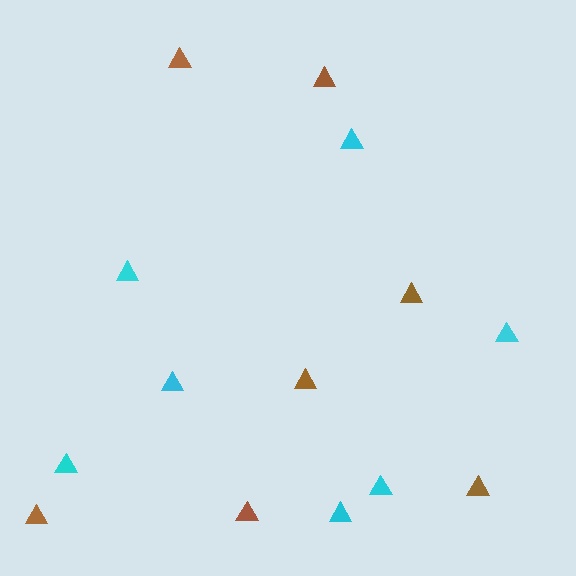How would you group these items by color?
There are 2 groups: one group of brown triangles (7) and one group of cyan triangles (7).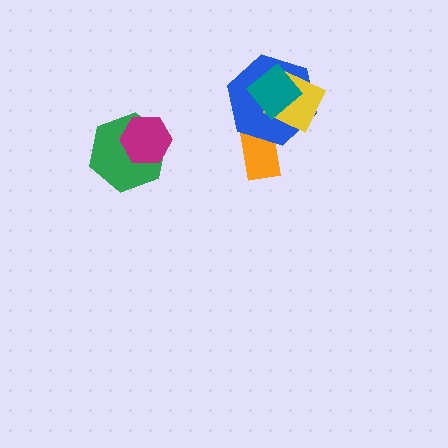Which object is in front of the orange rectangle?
The blue hexagon is in front of the orange rectangle.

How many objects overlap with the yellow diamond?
2 objects overlap with the yellow diamond.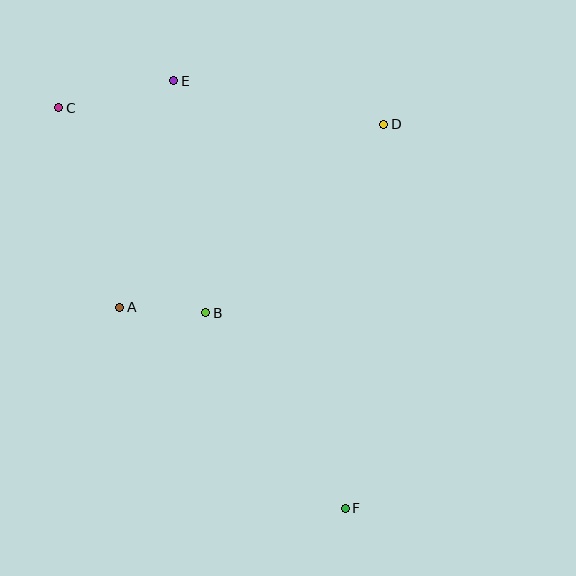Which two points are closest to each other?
Points A and B are closest to each other.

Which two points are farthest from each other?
Points C and F are farthest from each other.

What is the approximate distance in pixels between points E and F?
The distance between E and F is approximately 461 pixels.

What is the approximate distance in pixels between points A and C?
The distance between A and C is approximately 209 pixels.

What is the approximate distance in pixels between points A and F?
The distance between A and F is approximately 303 pixels.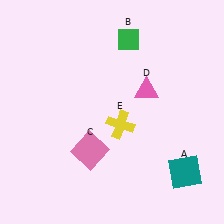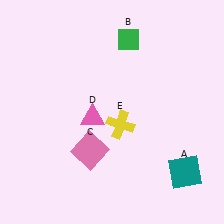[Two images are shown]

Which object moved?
The pink triangle (D) moved left.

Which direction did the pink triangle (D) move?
The pink triangle (D) moved left.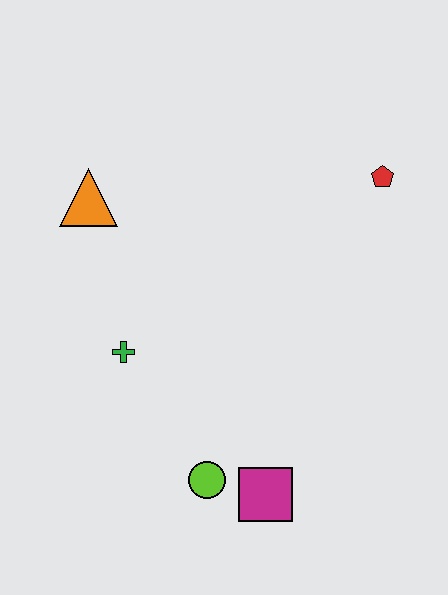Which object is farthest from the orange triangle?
The magenta square is farthest from the orange triangle.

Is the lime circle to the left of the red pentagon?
Yes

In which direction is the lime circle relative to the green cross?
The lime circle is below the green cross.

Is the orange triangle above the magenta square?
Yes